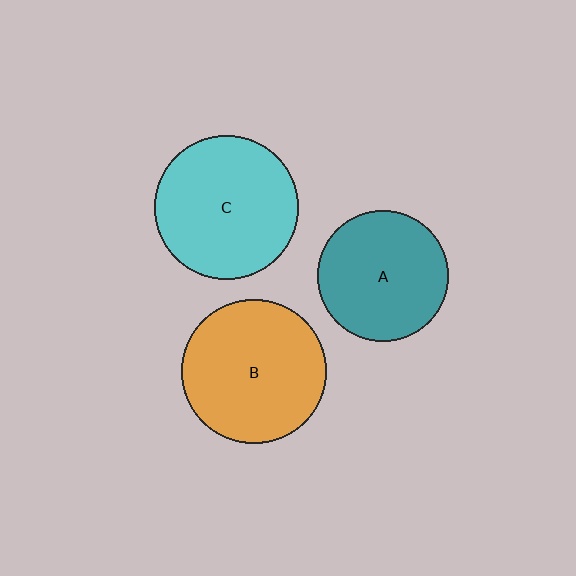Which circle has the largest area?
Circle B (orange).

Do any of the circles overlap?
No, none of the circles overlap.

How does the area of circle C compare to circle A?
Approximately 1.2 times.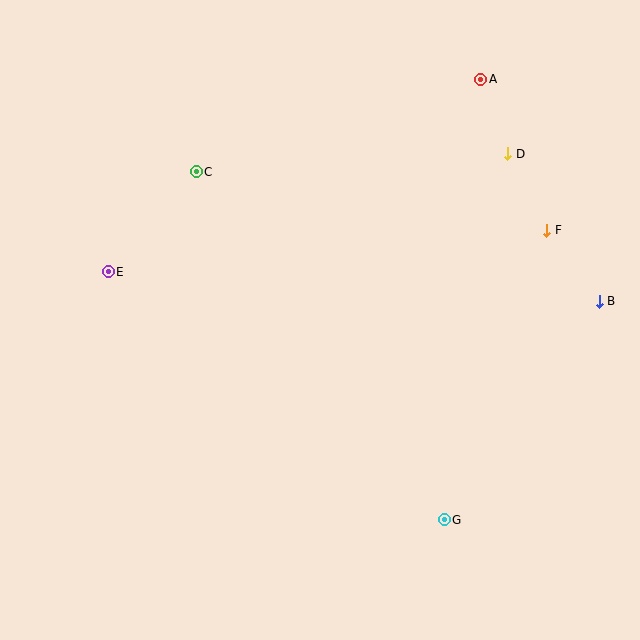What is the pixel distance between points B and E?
The distance between B and E is 492 pixels.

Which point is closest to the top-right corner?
Point A is closest to the top-right corner.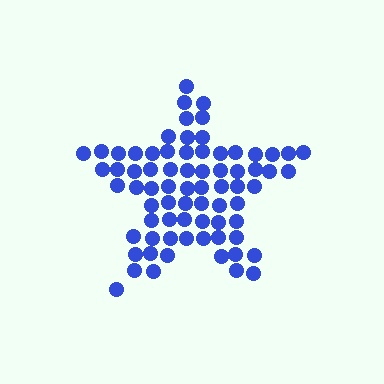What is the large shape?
The large shape is a star.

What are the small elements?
The small elements are circles.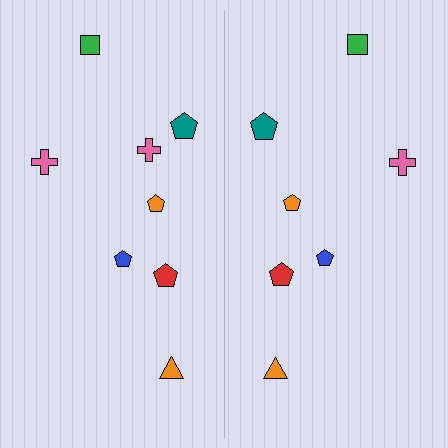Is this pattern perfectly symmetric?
No, the pattern is not perfectly symmetric. A pink cross is missing from the right side.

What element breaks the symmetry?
A pink cross is missing from the right side.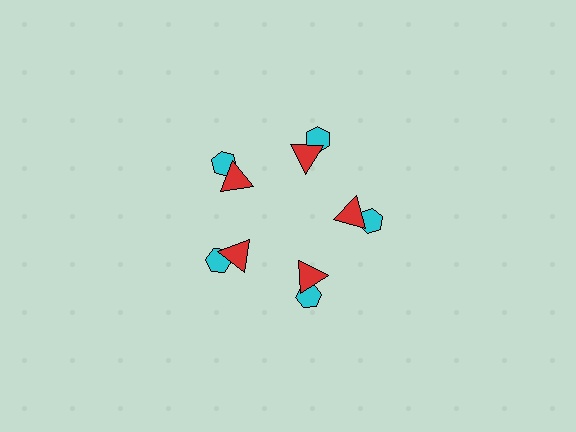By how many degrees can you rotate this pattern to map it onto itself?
The pattern maps onto itself every 72 degrees of rotation.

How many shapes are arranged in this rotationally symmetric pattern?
There are 10 shapes, arranged in 5 groups of 2.